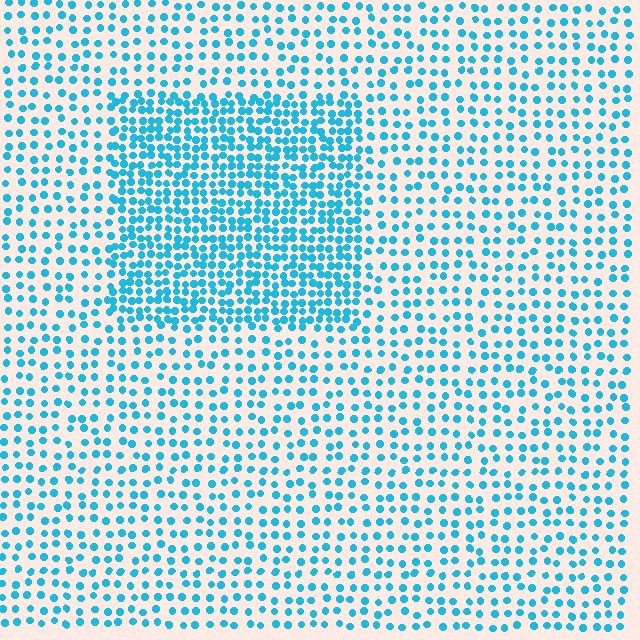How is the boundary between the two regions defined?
The boundary is defined by a change in element density (approximately 2.0x ratio). All elements are the same color, size, and shape.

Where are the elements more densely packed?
The elements are more densely packed inside the rectangle boundary.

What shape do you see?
I see a rectangle.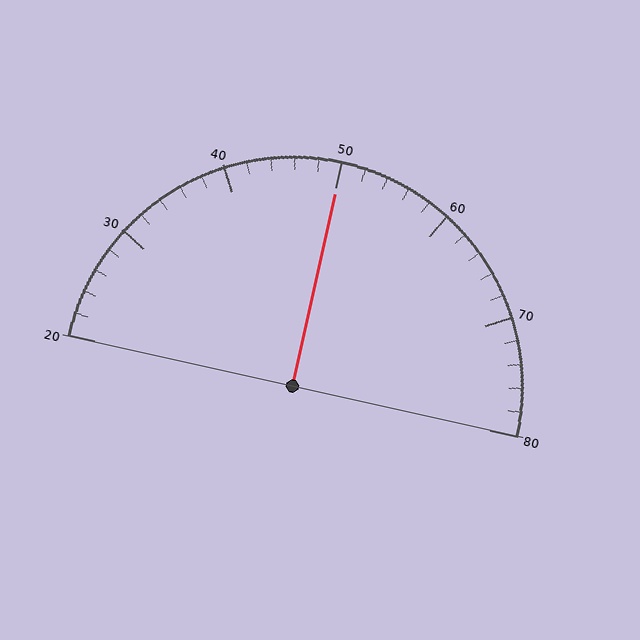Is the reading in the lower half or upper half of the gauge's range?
The reading is in the upper half of the range (20 to 80).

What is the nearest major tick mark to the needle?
The nearest major tick mark is 50.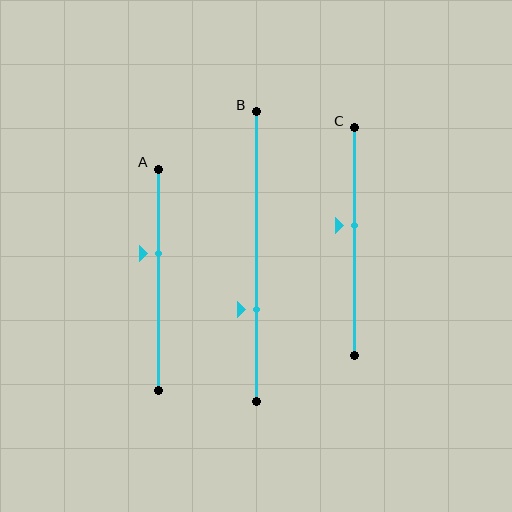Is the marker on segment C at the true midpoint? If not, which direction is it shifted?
No, the marker on segment C is shifted upward by about 7% of the segment length.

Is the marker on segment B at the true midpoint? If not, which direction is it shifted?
No, the marker on segment B is shifted downward by about 18% of the segment length.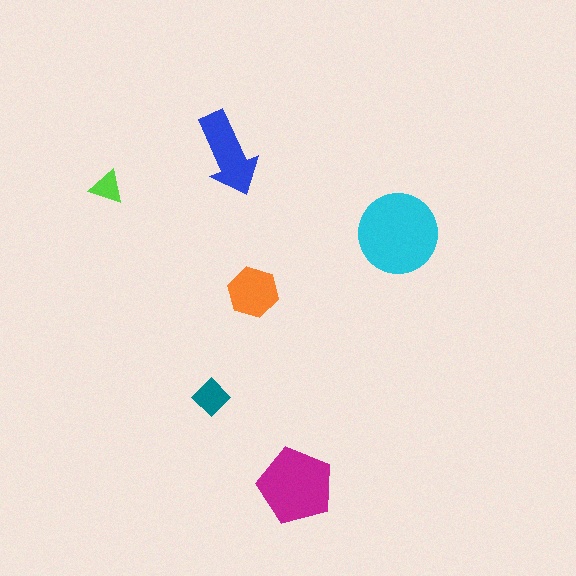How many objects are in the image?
There are 6 objects in the image.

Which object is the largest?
The cyan circle.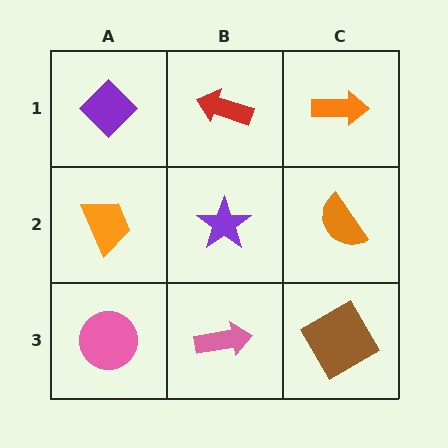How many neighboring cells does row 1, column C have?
2.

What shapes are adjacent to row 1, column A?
An orange trapezoid (row 2, column A), a red arrow (row 1, column B).